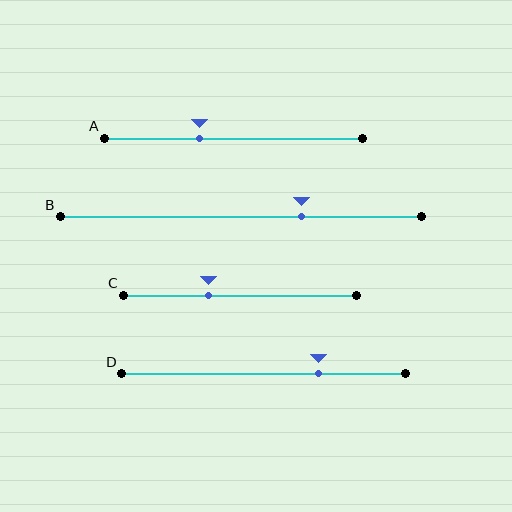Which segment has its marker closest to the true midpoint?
Segment A has its marker closest to the true midpoint.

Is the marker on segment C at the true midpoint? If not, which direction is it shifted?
No, the marker on segment C is shifted to the left by about 13% of the segment length.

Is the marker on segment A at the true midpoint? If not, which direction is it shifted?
No, the marker on segment A is shifted to the left by about 13% of the segment length.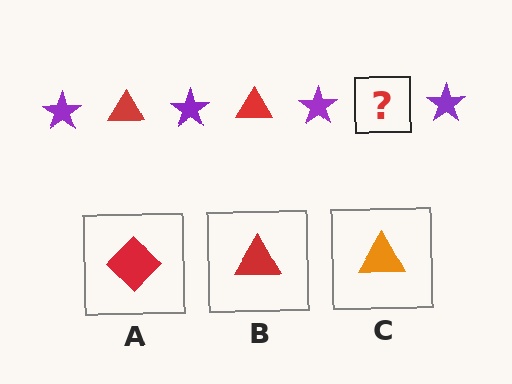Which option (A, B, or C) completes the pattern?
B.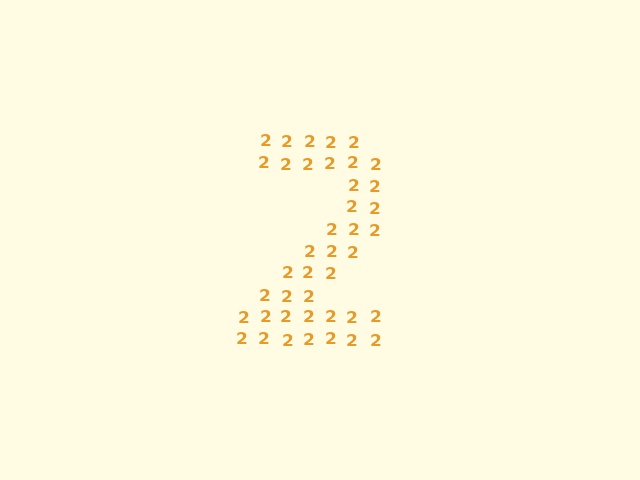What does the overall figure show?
The overall figure shows the digit 2.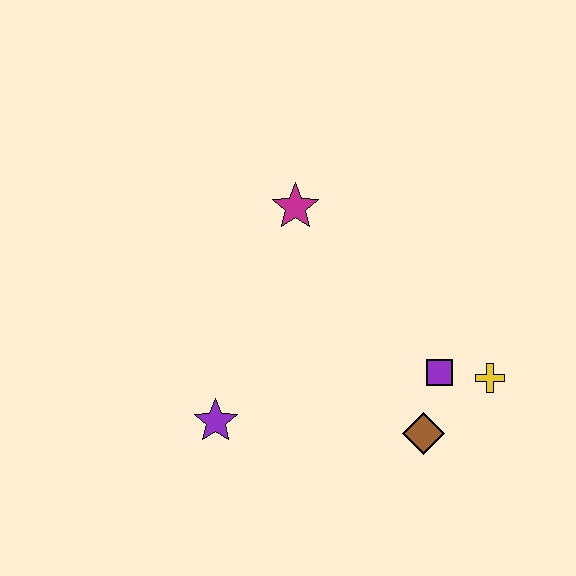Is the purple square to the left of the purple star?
No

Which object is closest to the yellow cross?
The purple square is closest to the yellow cross.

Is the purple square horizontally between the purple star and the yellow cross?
Yes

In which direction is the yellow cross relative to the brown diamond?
The yellow cross is to the right of the brown diamond.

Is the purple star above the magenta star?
No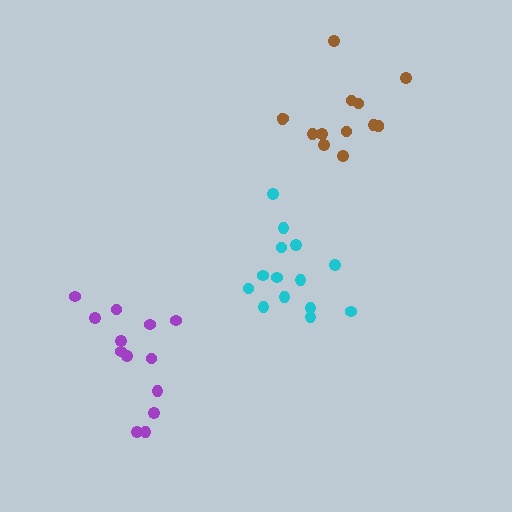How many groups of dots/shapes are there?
There are 3 groups.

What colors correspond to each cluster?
The clusters are colored: cyan, brown, purple.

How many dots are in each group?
Group 1: 14 dots, Group 2: 14 dots, Group 3: 13 dots (41 total).